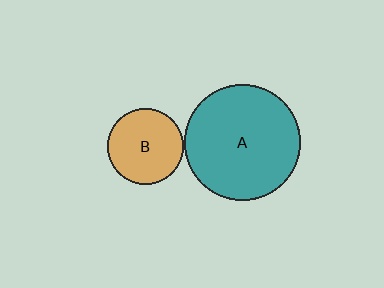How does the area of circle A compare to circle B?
Approximately 2.3 times.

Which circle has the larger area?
Circle A (teal).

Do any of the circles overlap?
No, none of the circles overlap.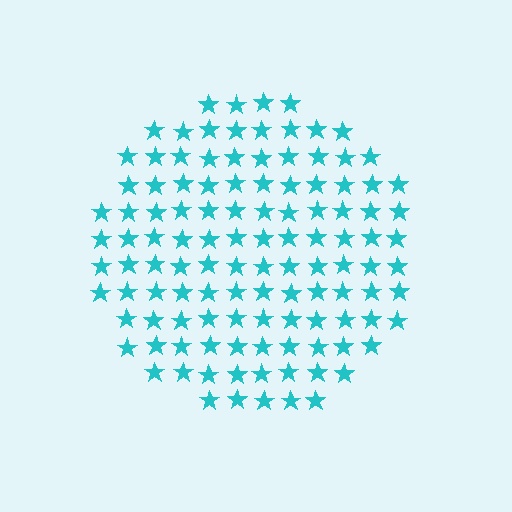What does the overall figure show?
The overall figure shows a circle.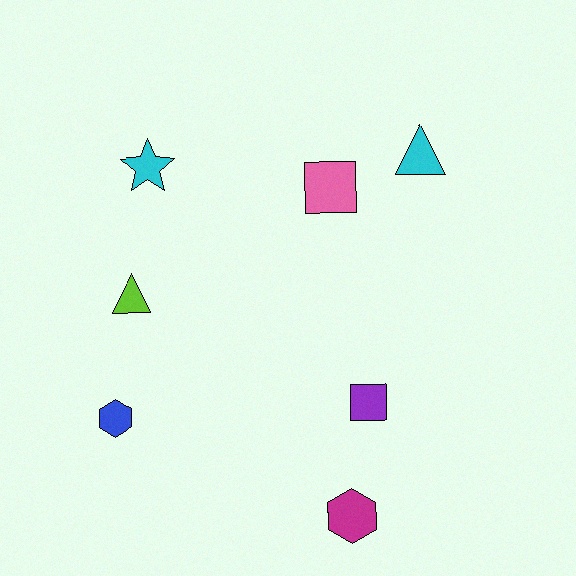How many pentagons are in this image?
There are no pentagons.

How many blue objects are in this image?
There is 1 blue object.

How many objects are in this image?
There are 7 objects.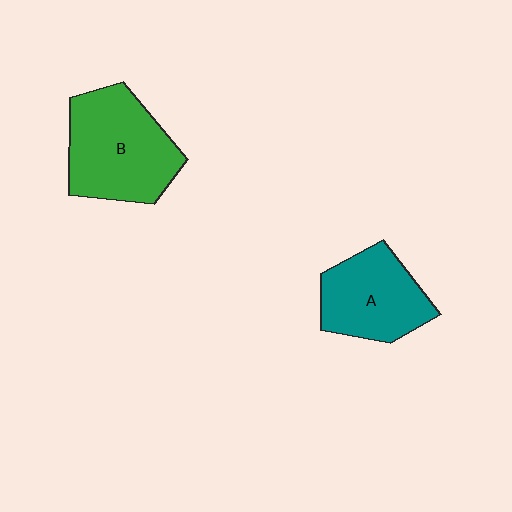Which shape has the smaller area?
Shape A (teal).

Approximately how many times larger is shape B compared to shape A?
Approximately 1.3 times.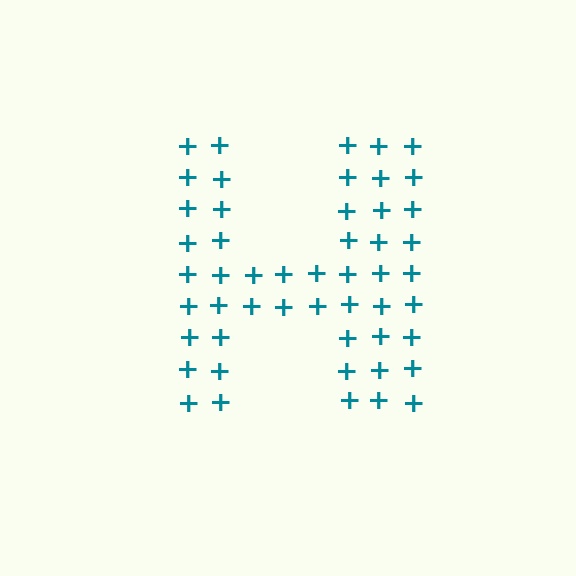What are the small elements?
The small elements are plus signs.